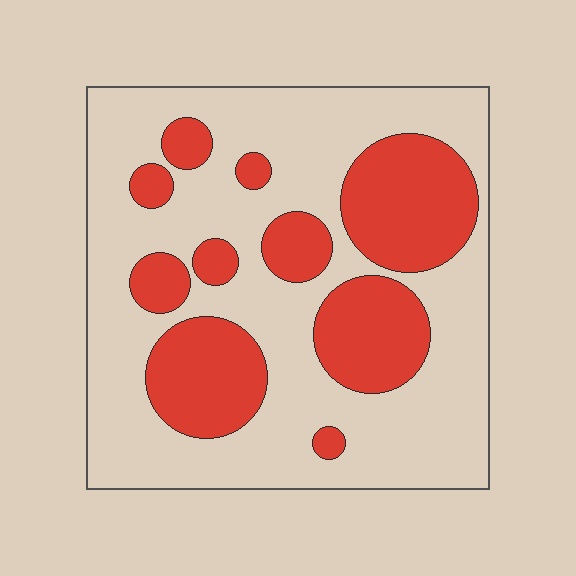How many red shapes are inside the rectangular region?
10.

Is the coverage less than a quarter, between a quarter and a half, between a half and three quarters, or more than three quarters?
Between a quarter and a half.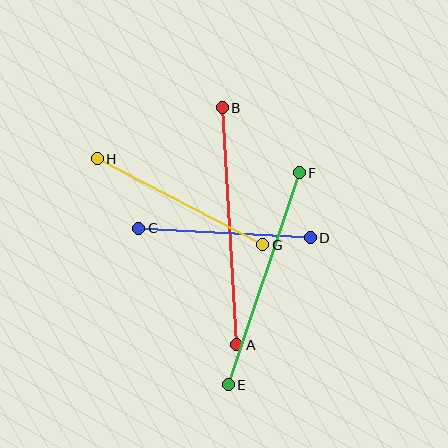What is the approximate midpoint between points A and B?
The midpoint is at approximately (229, 226) pixels.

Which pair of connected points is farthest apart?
Points A and B are farthest apart.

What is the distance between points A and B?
The distance is approximately 237 pixels.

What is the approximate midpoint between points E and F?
The midpoint is at approximately (264, 279) pixels.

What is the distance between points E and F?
The distance is approximately 224 pixels.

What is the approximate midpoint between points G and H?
The midpoint is at approximately (180, 202) pixels.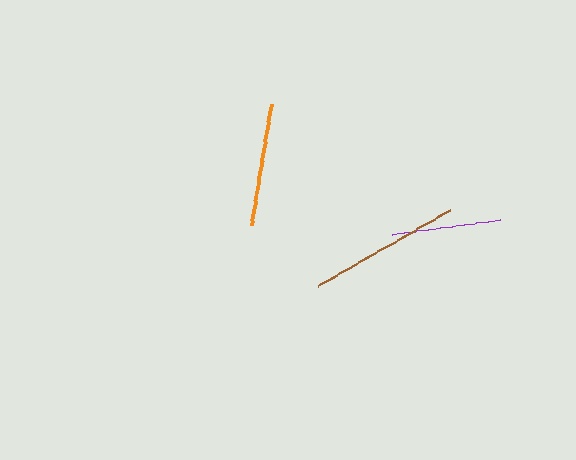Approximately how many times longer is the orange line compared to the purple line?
The orange line is approximately 1.1 times the length of the purple line.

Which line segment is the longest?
The brown line is the longest at approximately 153 pixels.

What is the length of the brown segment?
The brown segment is approximately 153 pixels long.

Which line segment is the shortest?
The purple line is the shortest at approximately 109 pixels.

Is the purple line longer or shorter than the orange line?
The orange line is longer than the purple line.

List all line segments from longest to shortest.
From longest to shortest: brown, orange, purple.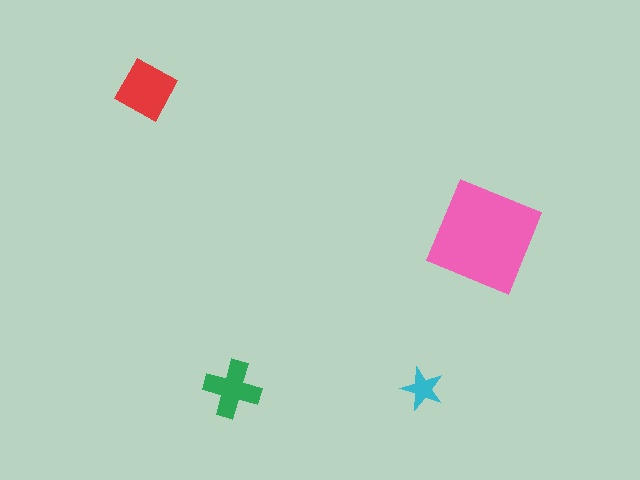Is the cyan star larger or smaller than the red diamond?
Smaller.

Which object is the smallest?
The cyan star.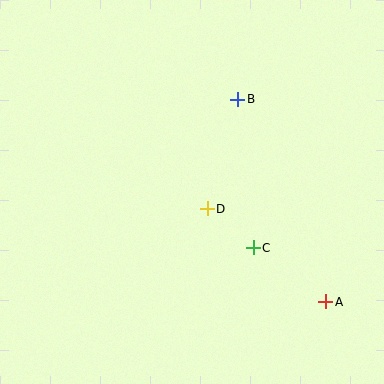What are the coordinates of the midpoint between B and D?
The midpoint between B and D is at (223, 154).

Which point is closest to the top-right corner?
Point B is closest to the top-right corner.